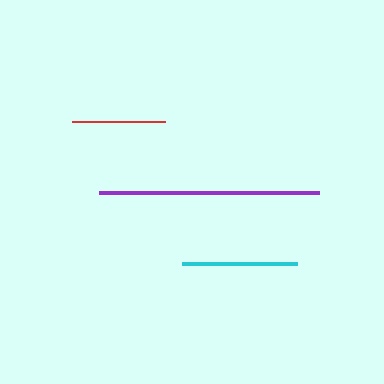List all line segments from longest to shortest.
From longest to shortest: purple, cyan, red.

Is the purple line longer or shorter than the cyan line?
The purple line is longer than the cyan line.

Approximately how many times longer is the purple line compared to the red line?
The purple line is approximately 2.4 times the length of the red line.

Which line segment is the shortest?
The red line is the shortest at approximately 93 pixels.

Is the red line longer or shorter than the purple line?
The purple line is longer than the red line.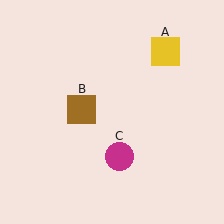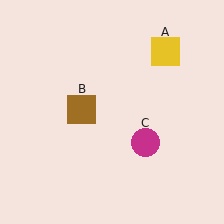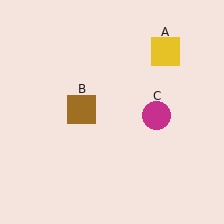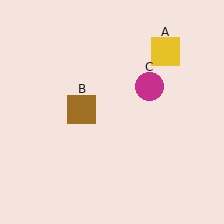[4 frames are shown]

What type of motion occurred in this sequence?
The magenta circle (object C) rotated counterclockwise around the center of the scene.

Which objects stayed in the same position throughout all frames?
Yellow square (object A) and brown square (object B) remained stationary.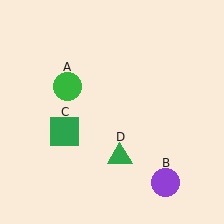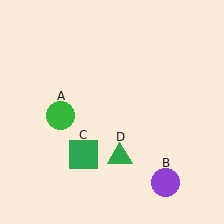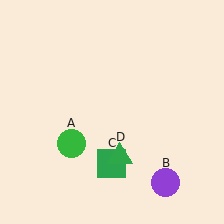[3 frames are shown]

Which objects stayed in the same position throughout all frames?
Purple circle (object B) and green triangle (object D) remained stationary.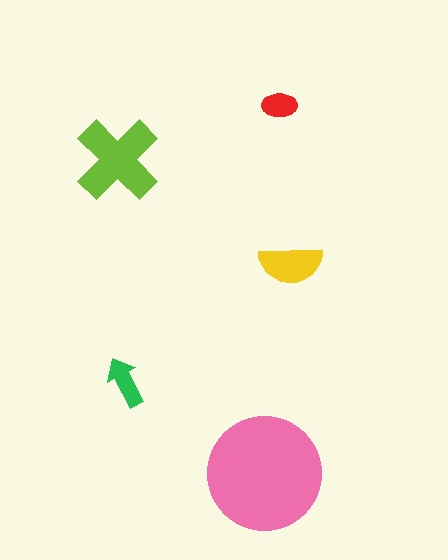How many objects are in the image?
There are 5 objects in the image.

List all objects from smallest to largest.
The red ellipse, the green arrow, the yellow semicircle, the lime cross, the pink circle.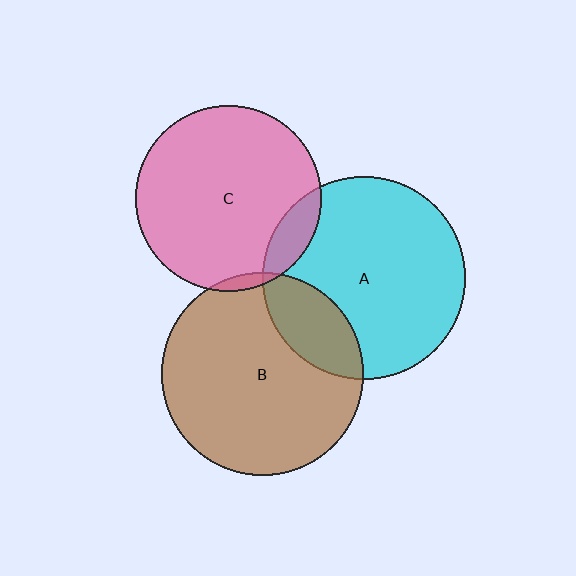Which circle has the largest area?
Circle A (cyan).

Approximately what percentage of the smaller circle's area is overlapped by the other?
Approximately 20%.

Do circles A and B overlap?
Yes.